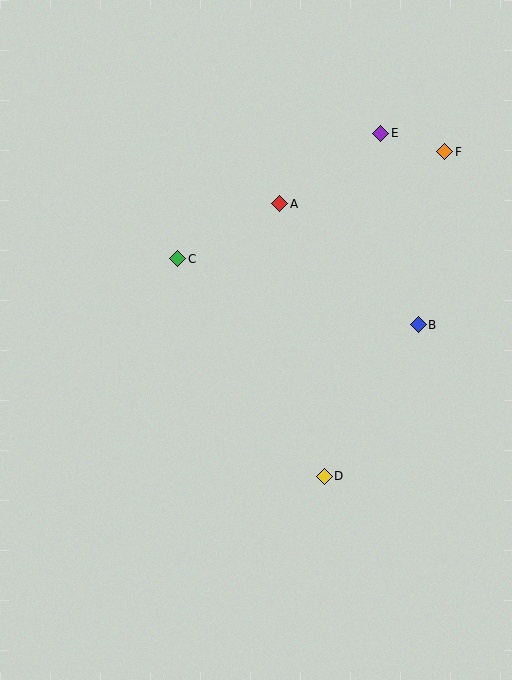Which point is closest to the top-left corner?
Point C is closest to the top-left corner.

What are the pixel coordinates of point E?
Point E is at (381, 133).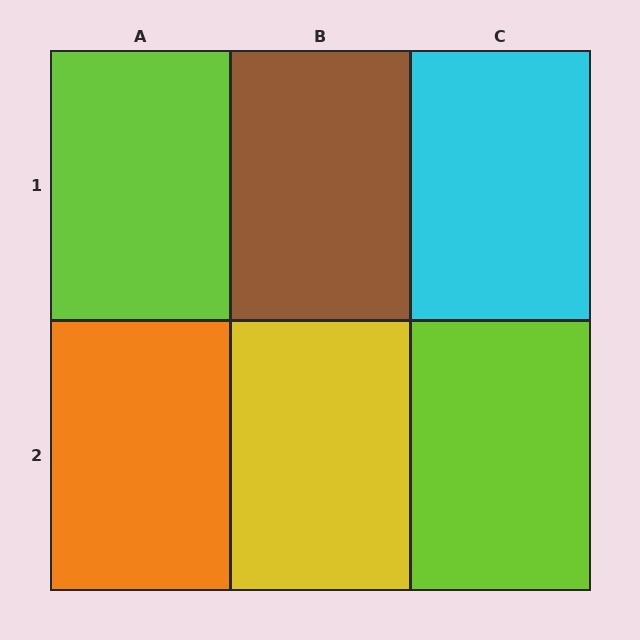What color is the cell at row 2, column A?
Orange.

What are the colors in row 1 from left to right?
Lime, brown, cyan.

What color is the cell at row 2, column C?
Lime.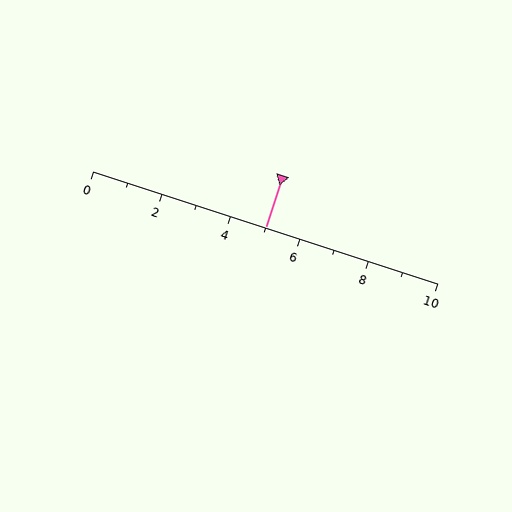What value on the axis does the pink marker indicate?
The marker indicates approximately 5.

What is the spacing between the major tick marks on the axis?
The major ticks are spaced 2 apart.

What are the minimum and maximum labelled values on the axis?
The axis runs from 0 to 10.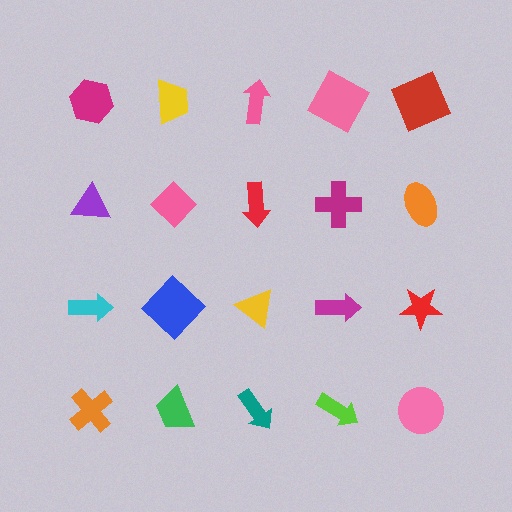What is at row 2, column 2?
A pink diamond.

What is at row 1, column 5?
A red square.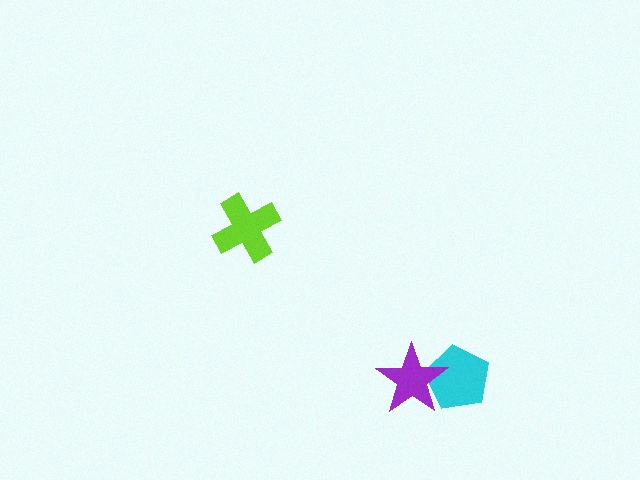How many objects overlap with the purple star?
1 object overlaps with the purple star.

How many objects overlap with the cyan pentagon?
1 object overlaps with the cyan pentagon.